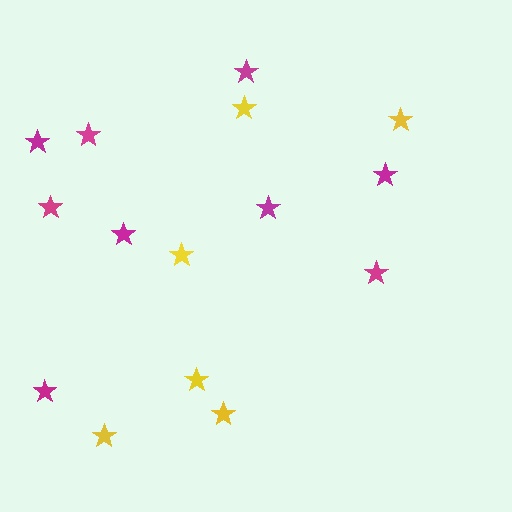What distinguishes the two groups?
There are 2 groups: one group of magenta stars (9) and one group of yellow stars (6).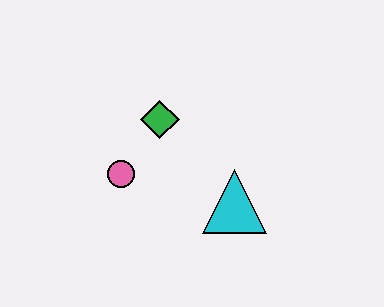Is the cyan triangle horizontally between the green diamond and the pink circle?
No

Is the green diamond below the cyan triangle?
No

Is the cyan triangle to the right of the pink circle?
Yes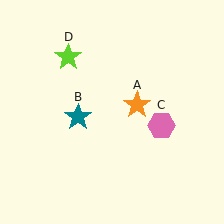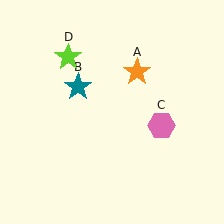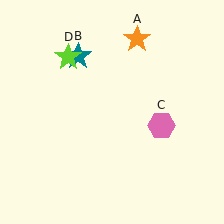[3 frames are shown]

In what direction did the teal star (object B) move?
The teal star (object B) moved up.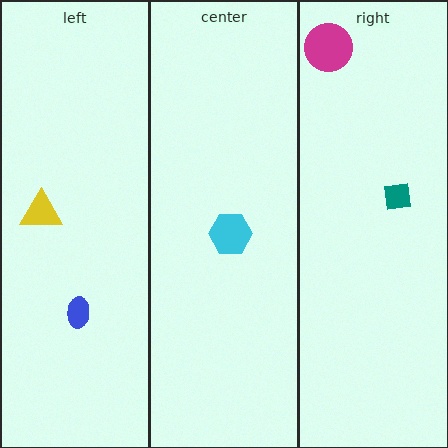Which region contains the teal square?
The right region.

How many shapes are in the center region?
1.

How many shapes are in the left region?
2.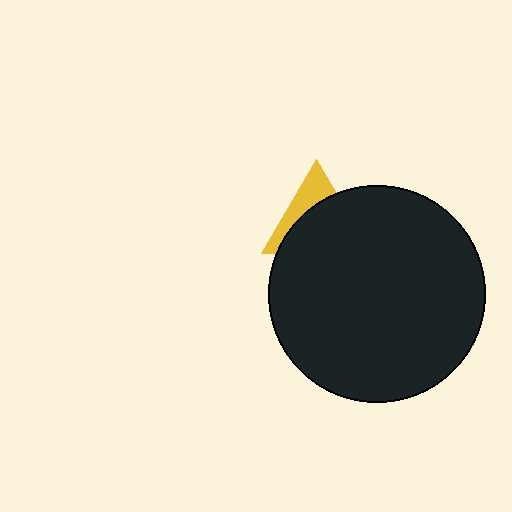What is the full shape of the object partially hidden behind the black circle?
The partially hidden object is a yellow triangle.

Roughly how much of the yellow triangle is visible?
A small part of it is visible (roughly 35%).